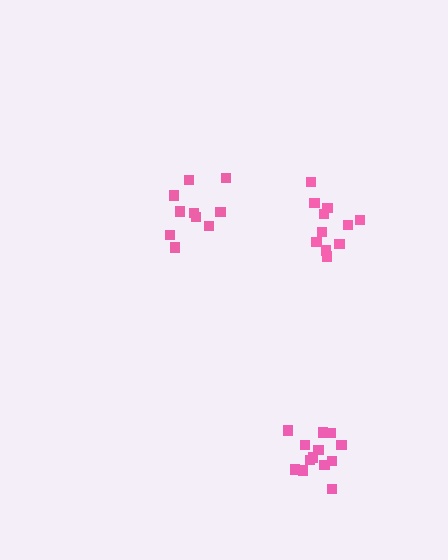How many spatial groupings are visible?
There are 3 spatial groupings.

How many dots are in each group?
Group 1: 11 dots, Group 2: 10 dots, Group 3: 13 dots (34 total).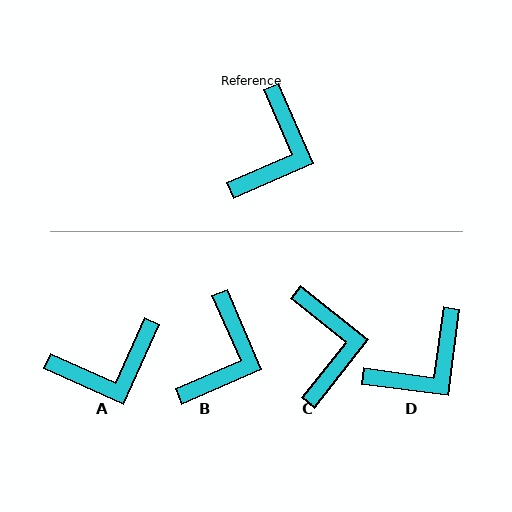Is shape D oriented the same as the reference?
No, it is off by about 31 degrees.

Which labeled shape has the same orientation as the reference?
B.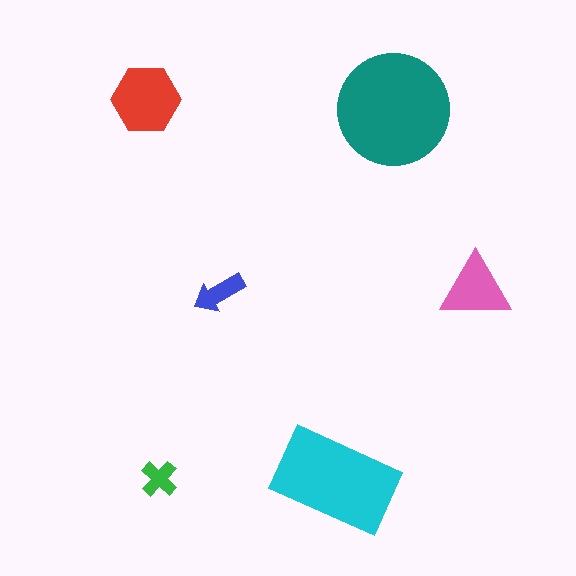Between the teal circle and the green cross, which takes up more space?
The teal circle.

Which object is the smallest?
The green cross.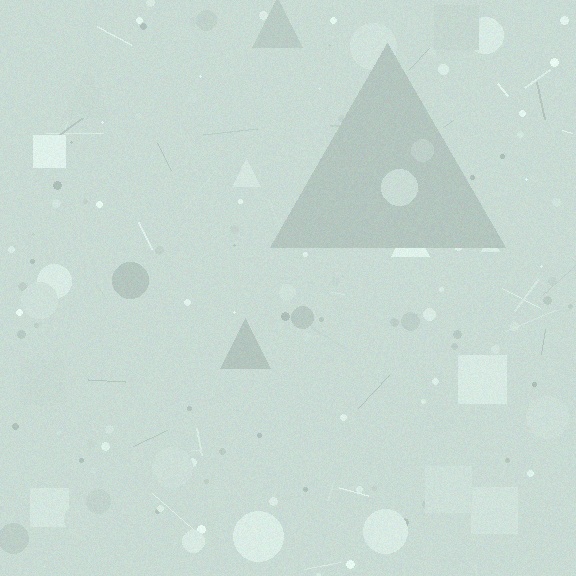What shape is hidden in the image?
A triangle is hidden in the image.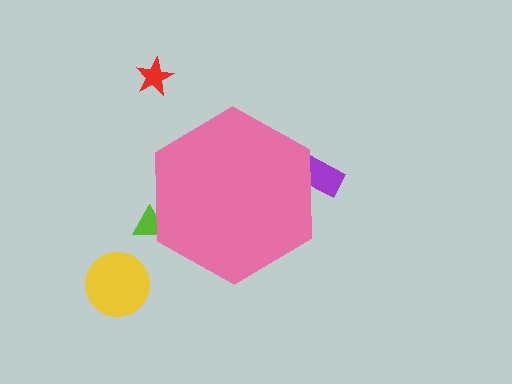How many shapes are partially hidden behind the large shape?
2 shapes are partially hidden.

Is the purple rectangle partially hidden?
Yes, the purple rectangle is partially hidden behind the pink hexagon.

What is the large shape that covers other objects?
A pink hexagon.